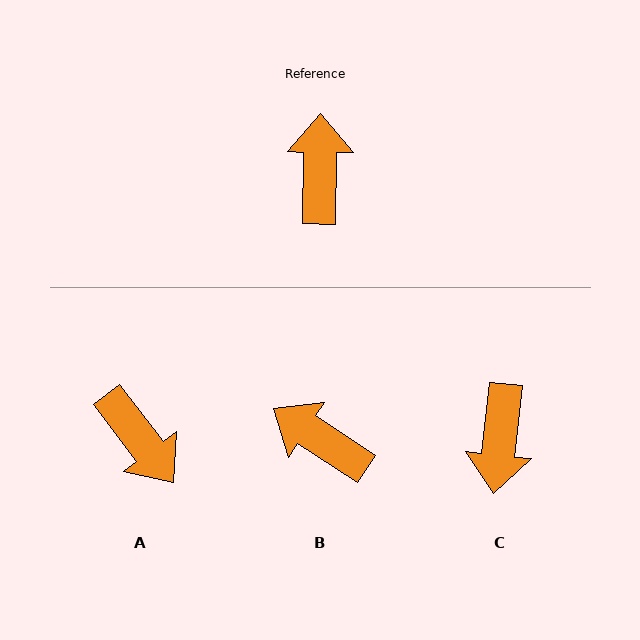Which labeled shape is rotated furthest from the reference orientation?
C, about 174 degrees away.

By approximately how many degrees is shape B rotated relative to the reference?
Approximately 58 degrees counter-clockwise.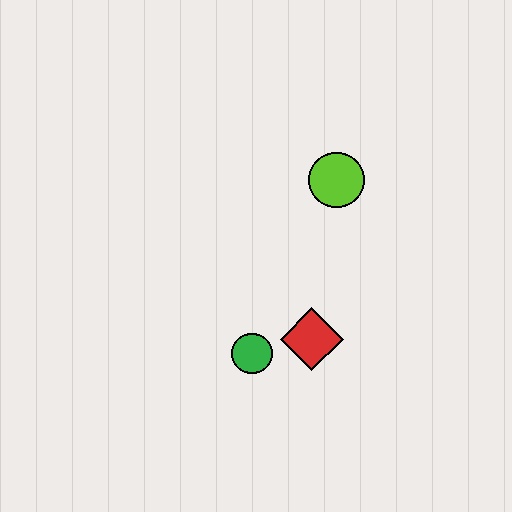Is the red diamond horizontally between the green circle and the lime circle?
Yes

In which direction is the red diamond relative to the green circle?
The red diamond is to the right of the green circle.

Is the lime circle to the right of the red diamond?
Yes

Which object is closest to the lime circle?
The red diamond is closest to the lime circle.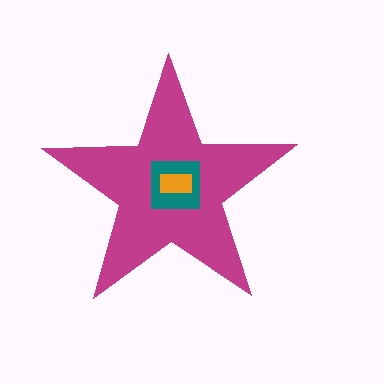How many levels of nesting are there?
3.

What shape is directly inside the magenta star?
The teal square.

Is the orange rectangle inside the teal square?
Yes.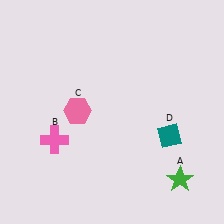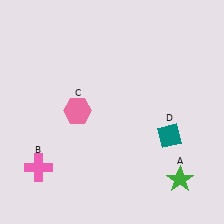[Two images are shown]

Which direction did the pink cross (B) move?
The pink cross (B) moved down.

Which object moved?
The pink cross (B) moved down.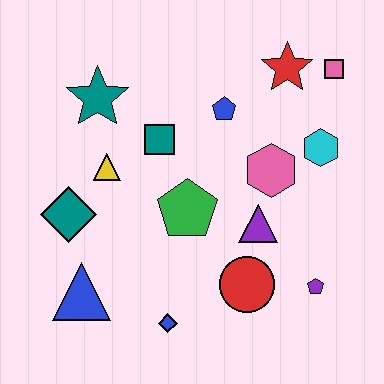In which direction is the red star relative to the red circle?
The red star is above the red circle.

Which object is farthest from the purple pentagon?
The teal star is farthest from the purple pentagon.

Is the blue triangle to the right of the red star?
No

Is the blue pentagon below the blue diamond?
No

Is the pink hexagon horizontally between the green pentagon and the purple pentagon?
Yes